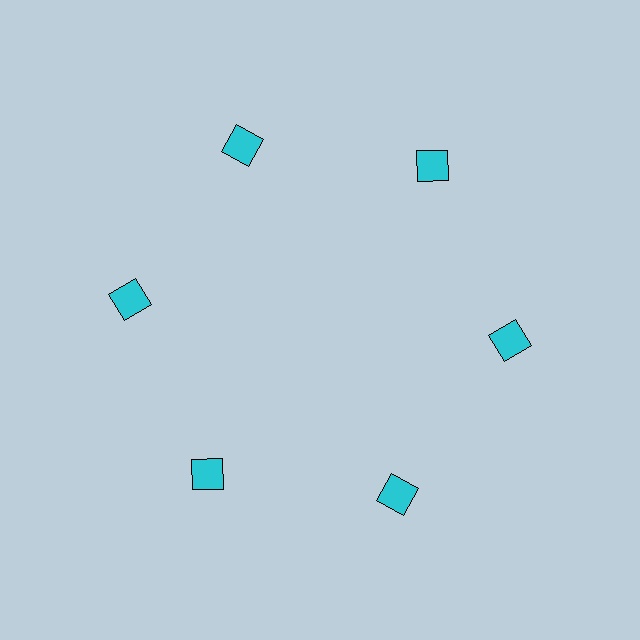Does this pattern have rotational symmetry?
Yes, this pattern has 6-fold rotational symmetry. It looks the same after rotating 60 degrees around the center.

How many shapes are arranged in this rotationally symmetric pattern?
There are 6 shapes, arranged in 6 groups of 1.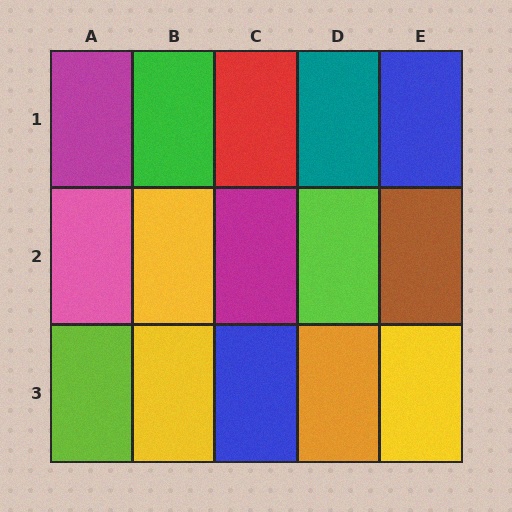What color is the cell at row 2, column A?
Pink.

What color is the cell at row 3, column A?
Lime.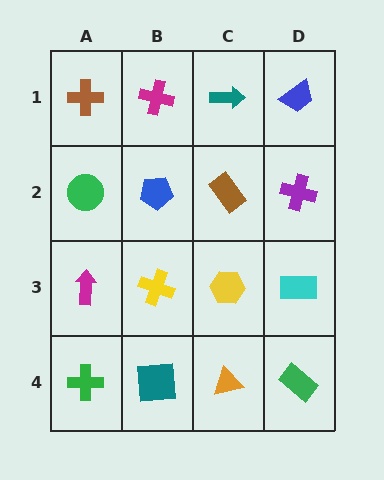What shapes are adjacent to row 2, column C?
A teal arrow (row 1, column C), a yellow hexagon (row 3, column C), a blue pentagon (row 2, column B), a purple cross (row 2, column D).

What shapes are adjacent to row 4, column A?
A magenta arrow (row 3, column A), a teal square (row 4, column B).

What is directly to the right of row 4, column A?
A teal square.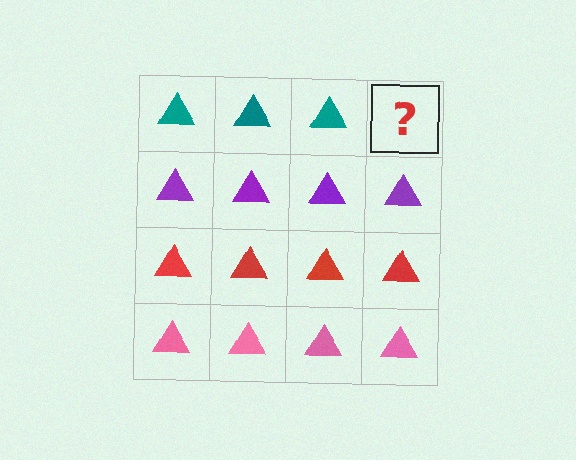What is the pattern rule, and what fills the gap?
The rule is that each row has a consistent color. The gap should be filled with a teal triangle.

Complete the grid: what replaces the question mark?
The question mark should be replaced with a teal triangle.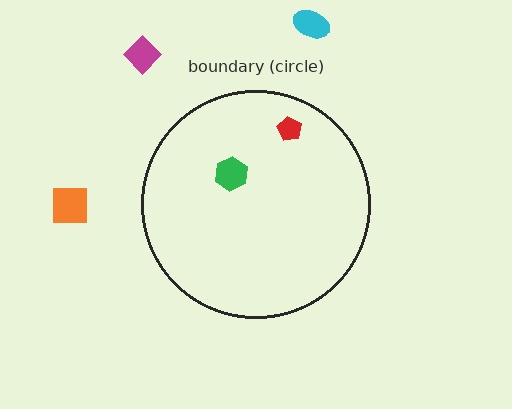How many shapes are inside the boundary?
2 inside, 3 outside.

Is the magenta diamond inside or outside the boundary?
Outside.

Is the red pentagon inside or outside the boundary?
Inside.